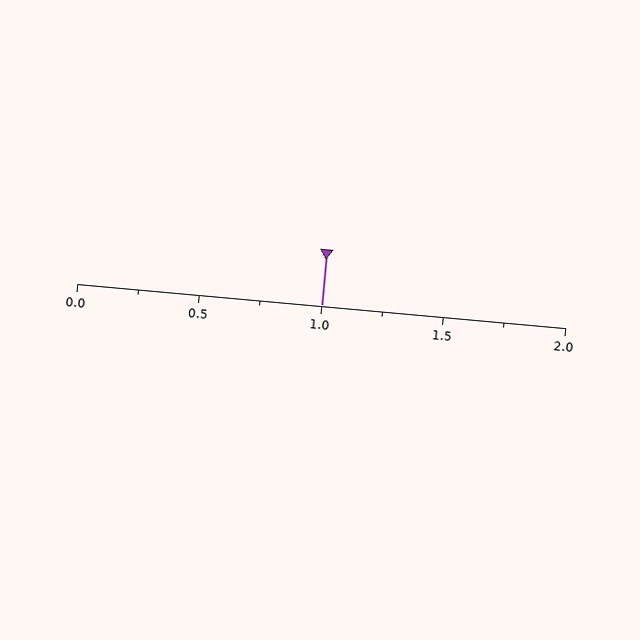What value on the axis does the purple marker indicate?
The marker indicates approximately 1.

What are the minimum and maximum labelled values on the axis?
The axis runs from 0.0 to 2.0.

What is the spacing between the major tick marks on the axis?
The major ticks are spaced 0.5 apart.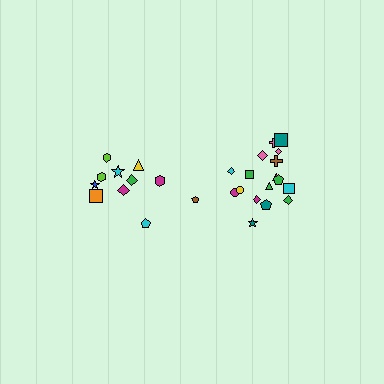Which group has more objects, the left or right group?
The right group.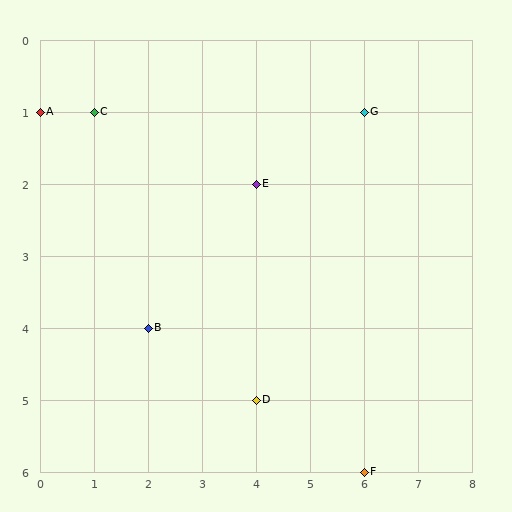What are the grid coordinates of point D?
Point D is at grid coordinates (4, 5).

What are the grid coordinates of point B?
Point B is at grid coordinates (2, 4).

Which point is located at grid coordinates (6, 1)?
Point G is at (6, 1).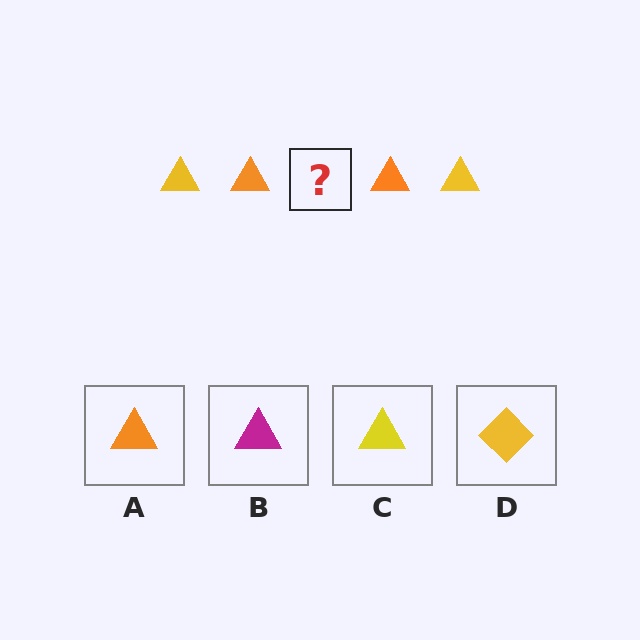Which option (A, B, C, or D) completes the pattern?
C.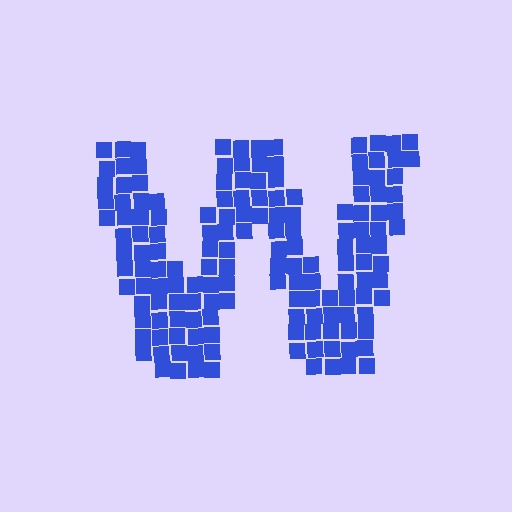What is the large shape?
The large shape is the letter W.